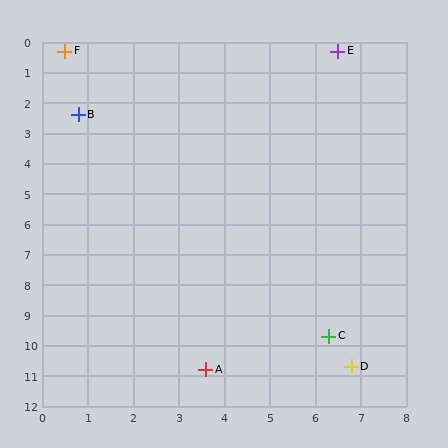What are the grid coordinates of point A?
Point A is at approximately (3.6, 10.8).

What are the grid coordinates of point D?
Point D is at approximately (6.8, 10.7).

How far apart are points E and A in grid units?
Points E and A are about 10.9 grid units apart.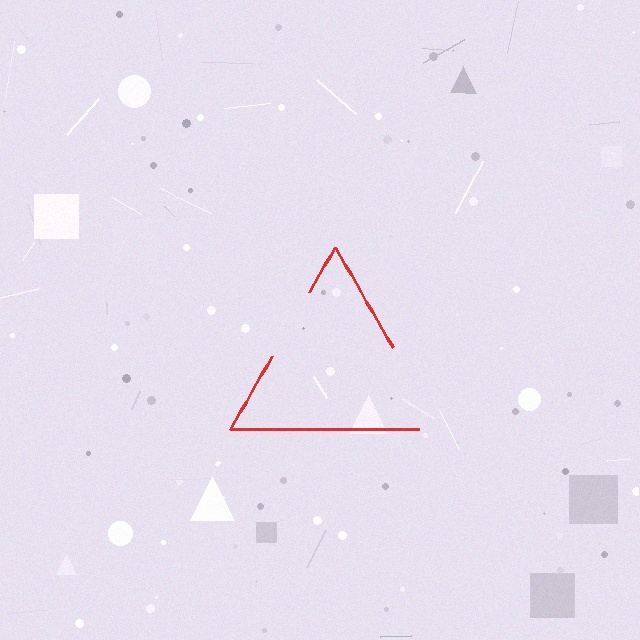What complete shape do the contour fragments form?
The contour fragments form a triangle.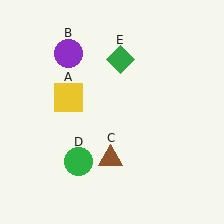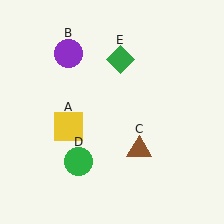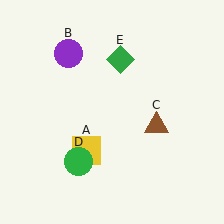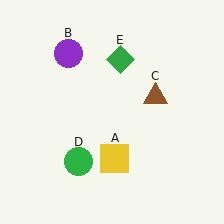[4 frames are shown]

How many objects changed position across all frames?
2 objects changed position: yellow square (object A), brown triangle (object C).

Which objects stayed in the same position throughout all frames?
Purple circle (object B) and green circle (object D) and green diamond (object E) remained stationary.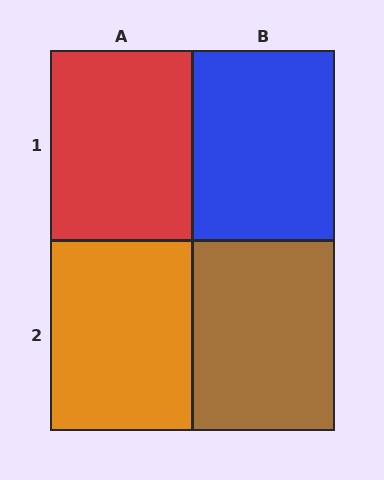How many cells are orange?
1 cell is orange.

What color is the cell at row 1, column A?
Red.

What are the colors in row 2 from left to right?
Orange, brown.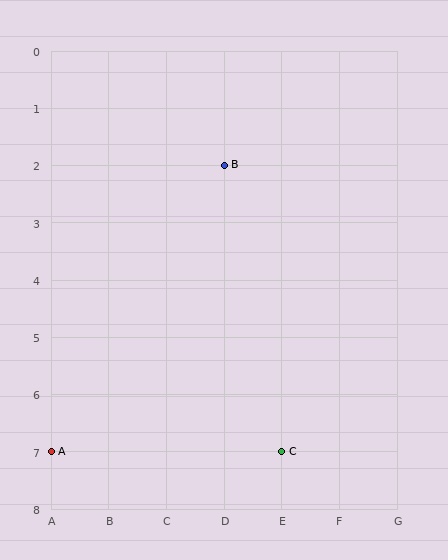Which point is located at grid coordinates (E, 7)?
Point C is at (E, 7).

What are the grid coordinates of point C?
Point C is at grid coordinates (E, 7).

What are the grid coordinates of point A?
Point A is at grid coordinates (A, 7).